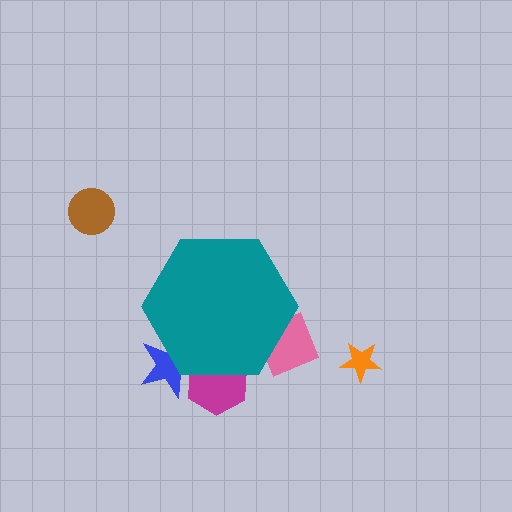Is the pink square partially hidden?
Yes, the pink square is partially hidden behind the teal hexagon.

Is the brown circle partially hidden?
No, the brown circle is fully visible.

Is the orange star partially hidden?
No, the orange star is fully visible.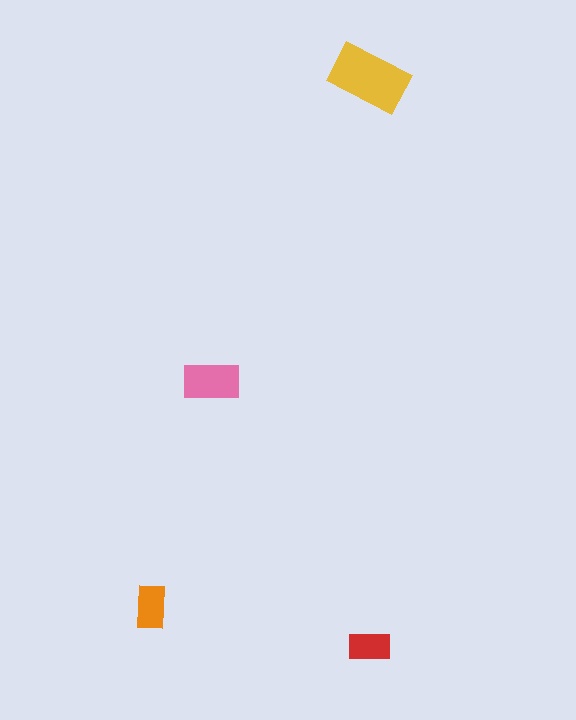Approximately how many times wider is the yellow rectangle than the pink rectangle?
About 1.5 times wider.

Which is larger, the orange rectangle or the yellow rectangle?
The yellow one.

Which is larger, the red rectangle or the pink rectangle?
The pink one.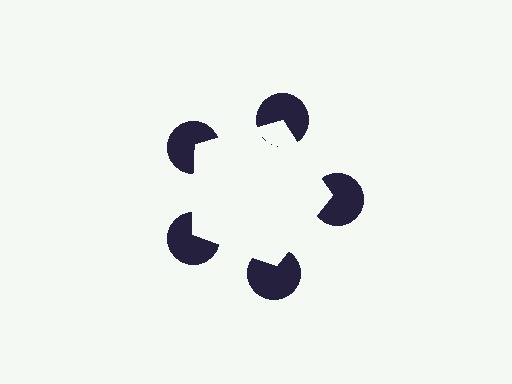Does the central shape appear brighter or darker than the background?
It typically appears slightly brighter than the background, even though no actual brightness change is drawn.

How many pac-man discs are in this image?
There are 5 — one at each vertex of the illusory pentagon.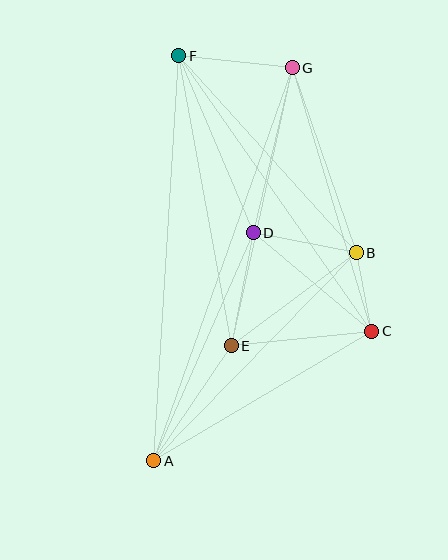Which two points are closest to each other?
Points B and C are closest to each other.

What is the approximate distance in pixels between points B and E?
The distance between B and E is approximately 156 pixels.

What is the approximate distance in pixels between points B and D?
The distance between B and D is approximately 105 pixels.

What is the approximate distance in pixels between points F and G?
The distance between F and G is approximately 115 pixels.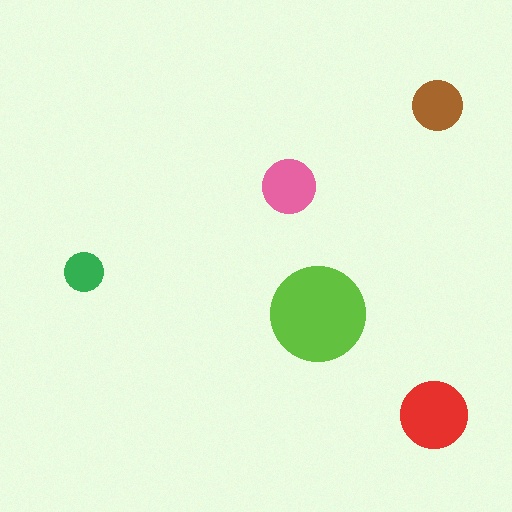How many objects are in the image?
There are 5 objects in the image.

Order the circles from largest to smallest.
the lime one, the red one, the pink one, the brown one, the green one.